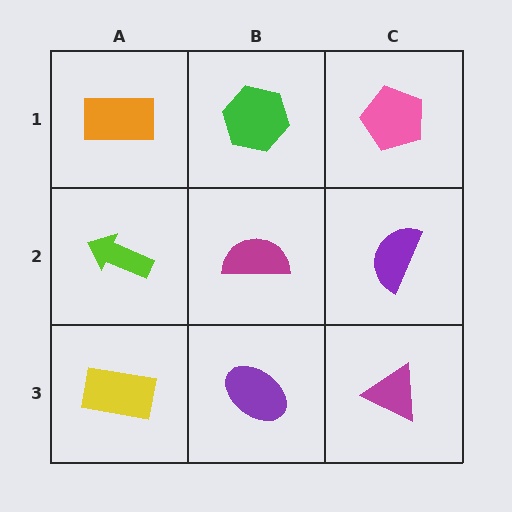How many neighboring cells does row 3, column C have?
2.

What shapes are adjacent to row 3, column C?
A purple semicircle (row 2, column C), a purple ellipse (row 3, column B).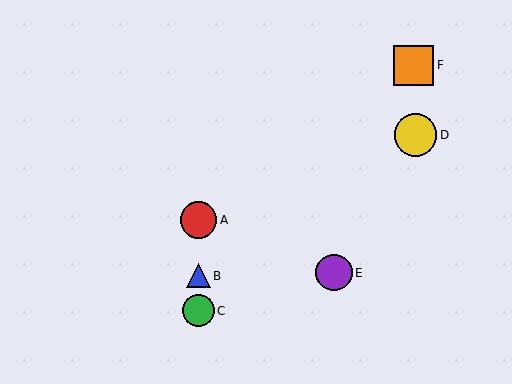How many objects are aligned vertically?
3 objects (A, B, C) are aligned vertically.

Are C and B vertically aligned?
Yes, both are at x≈199.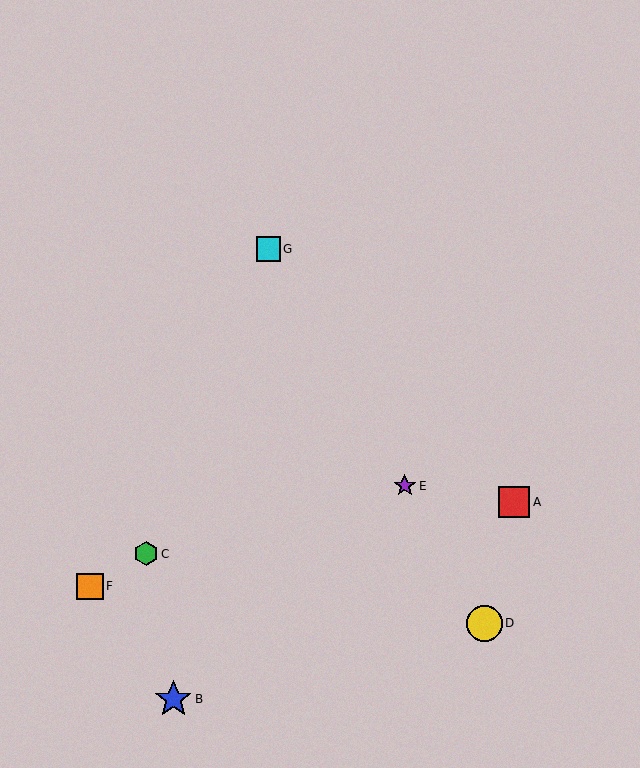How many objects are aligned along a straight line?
3 objects (D, E, G) are aligned along a straight line.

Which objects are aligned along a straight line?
Objects D, E, G are aligned along a straight line.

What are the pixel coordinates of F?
Object F is at (90, 586).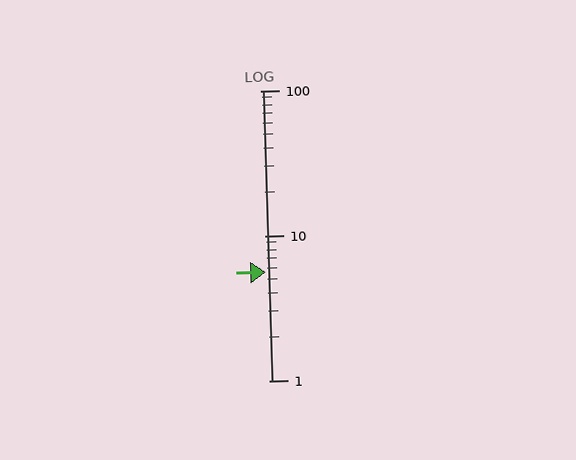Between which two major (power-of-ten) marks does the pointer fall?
The pointer is between 1 and 10.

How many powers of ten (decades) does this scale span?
The scale spans 2 decades, from 1 to 100.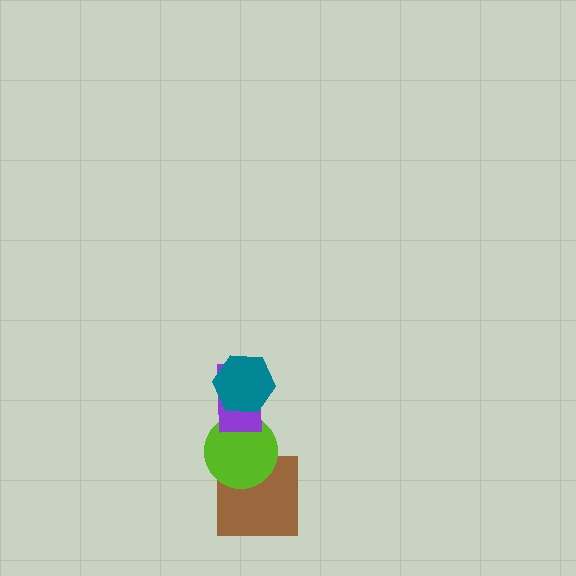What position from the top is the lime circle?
The lime circle is 3rd from the top.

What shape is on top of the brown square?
The lime circle is on top of the brown square.